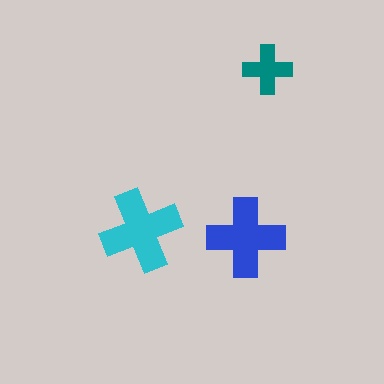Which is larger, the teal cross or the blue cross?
The blue one.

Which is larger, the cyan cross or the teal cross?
The cyan one.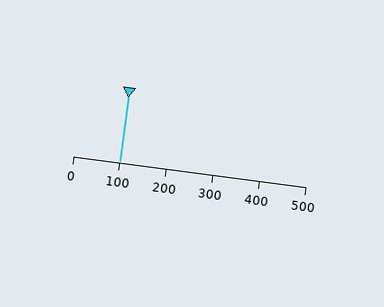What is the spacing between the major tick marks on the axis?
The major ticks are spaced 100 apart.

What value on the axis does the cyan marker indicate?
The marker indicates approximately 100.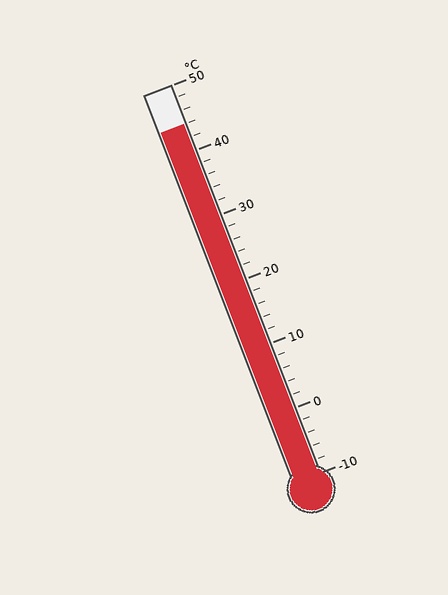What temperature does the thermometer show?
The thermometer shows approximately 44°C.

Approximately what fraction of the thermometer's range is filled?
The thermometer is filled to approximately 90% of its range.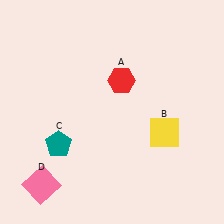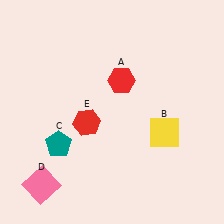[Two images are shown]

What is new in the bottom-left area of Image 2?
A red hexagon (E) was added in the bottom-left area of Image 2.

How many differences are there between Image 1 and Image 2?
There is 1 difference between the two images.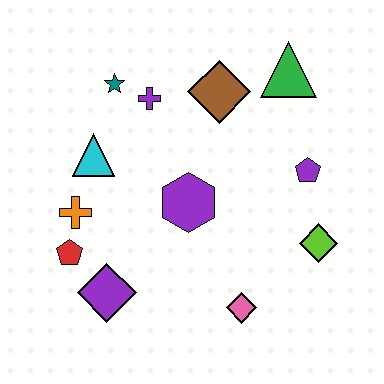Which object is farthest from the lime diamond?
The teal star is farthest from the lime diamond.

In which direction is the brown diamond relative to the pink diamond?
The brown diamond is above the pink diamond.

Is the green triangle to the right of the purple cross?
Yes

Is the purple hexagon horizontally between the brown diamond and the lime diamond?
No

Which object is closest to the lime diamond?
The purple pentagon is closest to the lime diamond.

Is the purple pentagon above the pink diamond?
Yes